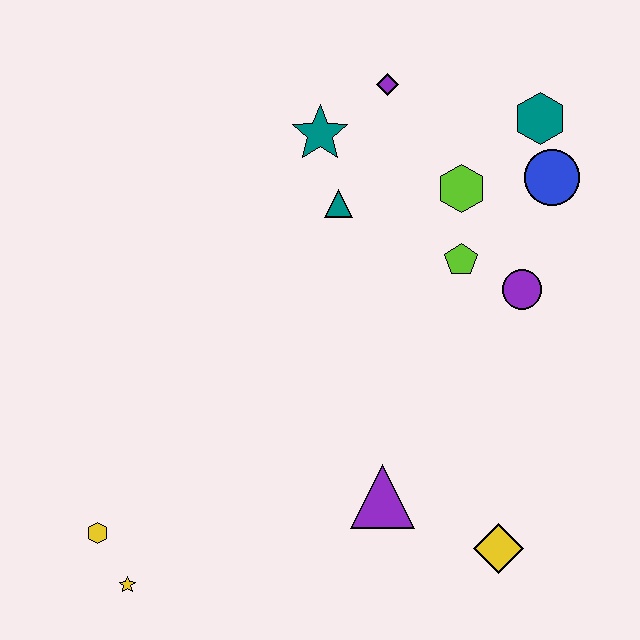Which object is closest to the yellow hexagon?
The yellow star is closest to the yellow hexagon.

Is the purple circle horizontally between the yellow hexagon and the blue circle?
Yes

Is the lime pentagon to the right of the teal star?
Yes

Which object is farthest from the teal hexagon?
The yellow star is farthest from the teal hexagon.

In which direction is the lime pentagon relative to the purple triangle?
The lime pentagon is above the purple triangle.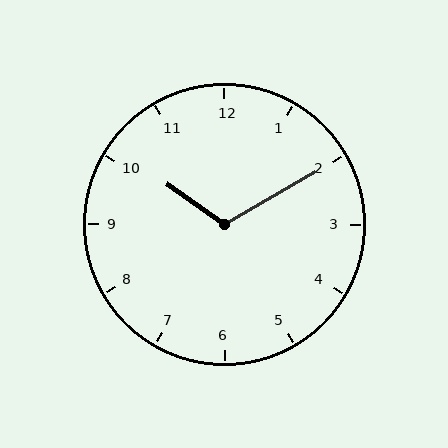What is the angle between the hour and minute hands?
Approximately 115 degrees.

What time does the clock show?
10:10.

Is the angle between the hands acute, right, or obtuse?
It is obtuse.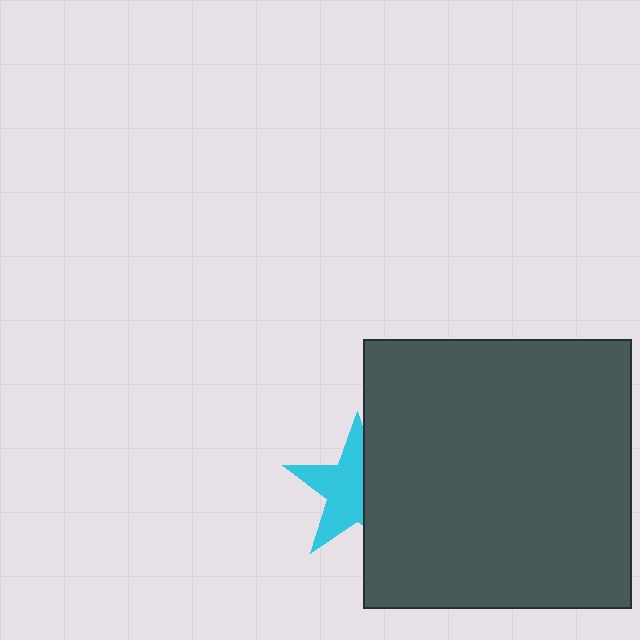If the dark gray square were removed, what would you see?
You would see the complete cyan star.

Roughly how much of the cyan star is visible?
About half of it is visible (roughly 59%).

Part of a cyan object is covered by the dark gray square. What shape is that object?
It is a star.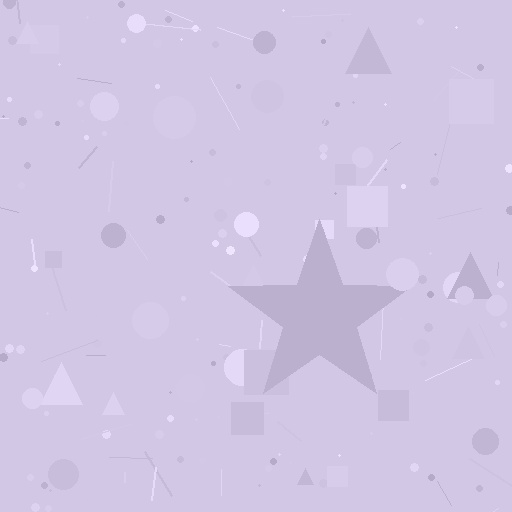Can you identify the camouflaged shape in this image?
The camouflaged shape is a star.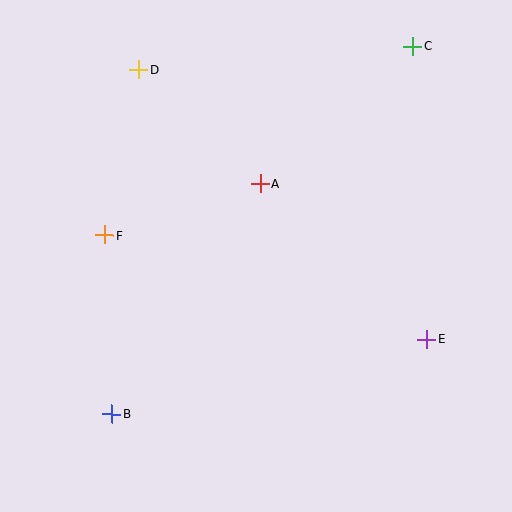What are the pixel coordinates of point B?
Point B is at (112, 414).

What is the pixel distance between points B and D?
The distance between B and D is 346 pixels.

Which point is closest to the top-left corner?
Point D is closest to the top-left corner.